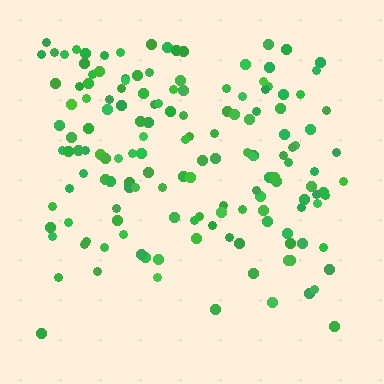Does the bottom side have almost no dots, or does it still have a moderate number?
Still a moderate number, just noticeably fewer than the top.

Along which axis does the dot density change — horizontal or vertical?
Vertical.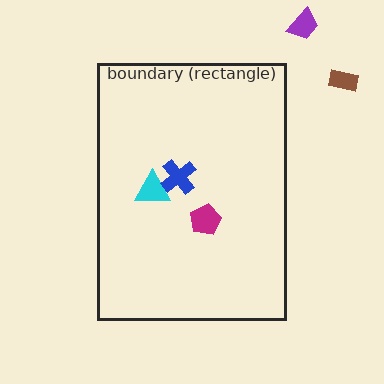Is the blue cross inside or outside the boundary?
Inside.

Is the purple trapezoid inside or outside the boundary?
Outside.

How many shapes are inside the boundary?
3 inside, 2 outside.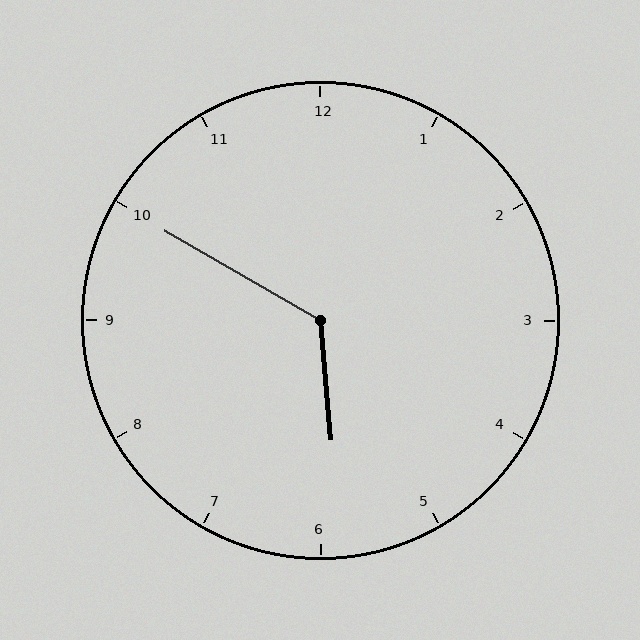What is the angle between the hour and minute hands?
Approximately 125 degrees.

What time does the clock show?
5:50.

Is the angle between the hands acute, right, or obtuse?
It is obtuse.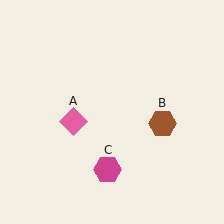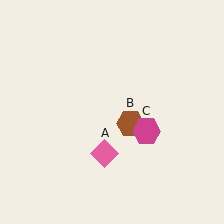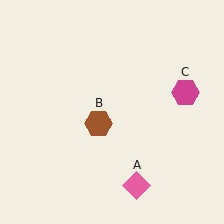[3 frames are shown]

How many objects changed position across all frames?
3 objects changed position: pink diamond (object A), brown hexagon (object B), magenta hexagon (object C).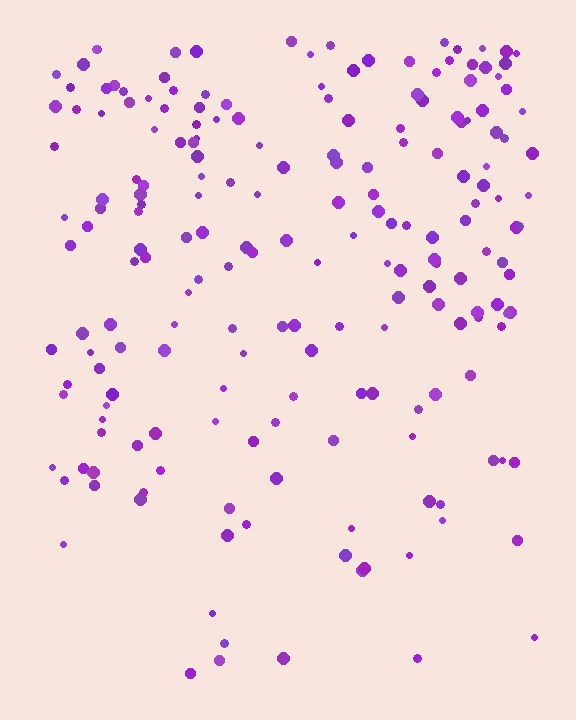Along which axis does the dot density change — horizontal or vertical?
Vertical.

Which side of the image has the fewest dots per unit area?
The bottom.